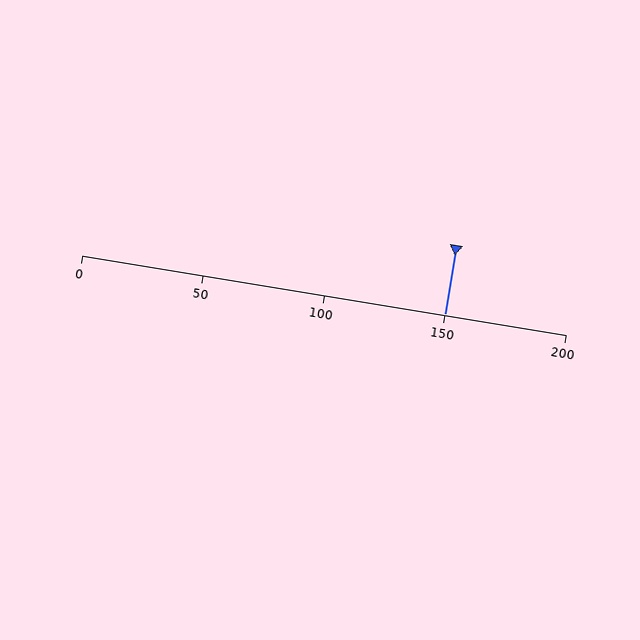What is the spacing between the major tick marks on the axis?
The major ticks are spaced 50 apart.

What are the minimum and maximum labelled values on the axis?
The axis runs from 0 to 200.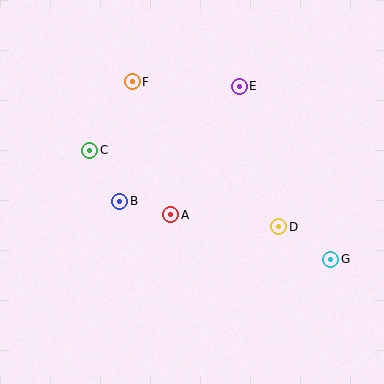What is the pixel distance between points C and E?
The distance between C and E is 163 pixels.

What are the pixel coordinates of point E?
Point E is at (239, 86).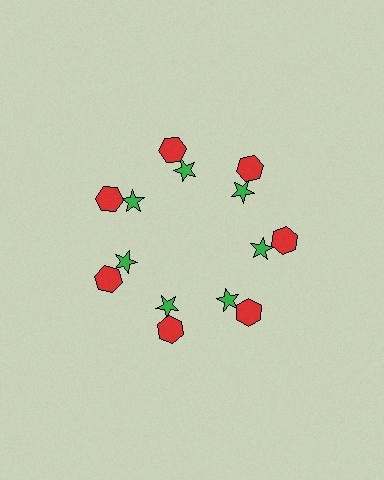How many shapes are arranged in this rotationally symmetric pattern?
There are 14 shapes, arranged in 7 groups of 2.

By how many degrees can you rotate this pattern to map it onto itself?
The pattern maps onto itself every 51 degrees of rotation.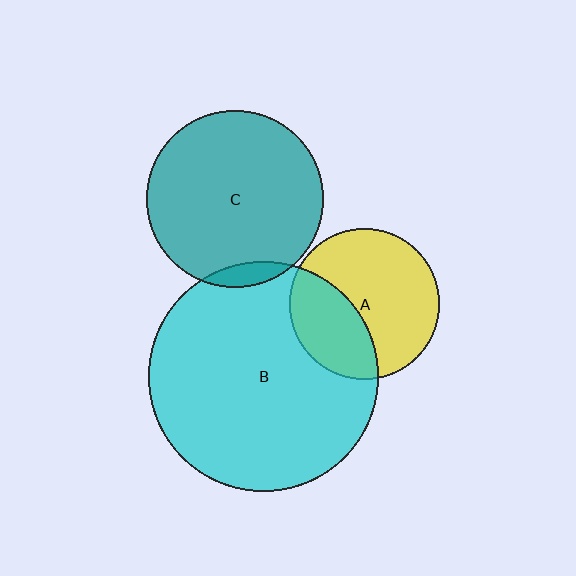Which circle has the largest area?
Circle B (cyan).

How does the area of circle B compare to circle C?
Approximately 1.7 times.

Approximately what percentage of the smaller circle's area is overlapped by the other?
Approximately 5%.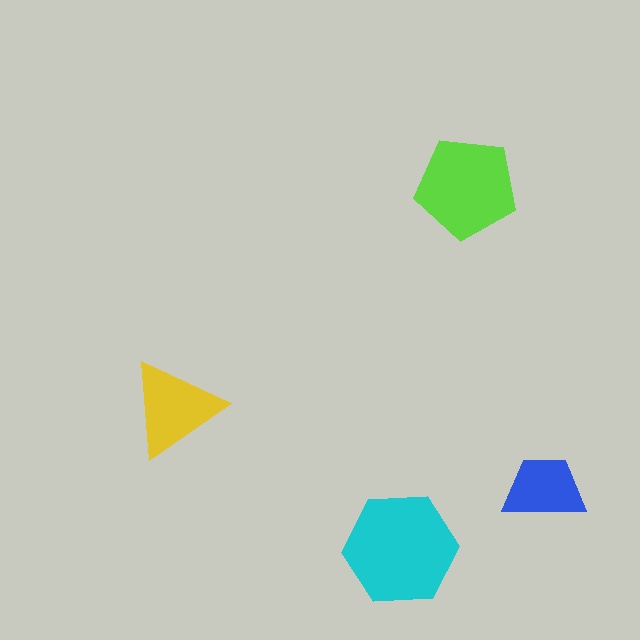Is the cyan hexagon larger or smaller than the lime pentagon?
Larger.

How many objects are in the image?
There are 4 objects in the image.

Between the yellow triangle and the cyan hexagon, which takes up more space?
The cyan hexagon.